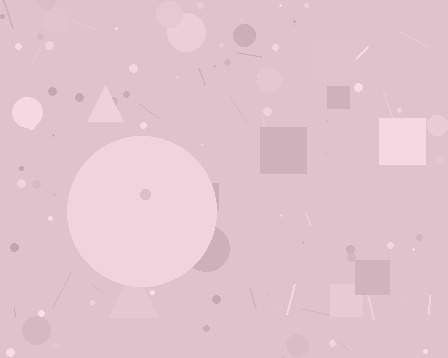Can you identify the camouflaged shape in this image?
The camouflaged shape is a circle.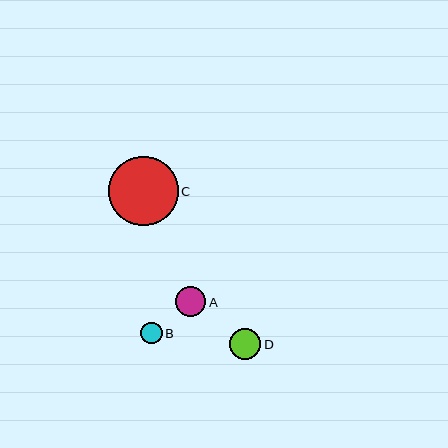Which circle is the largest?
Circle C is the largest with a size of approximately 70 pixels.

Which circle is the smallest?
Circle B is the smallest with a size of approximately 21 pixels.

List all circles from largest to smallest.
From largest to smallest: C, D, A, B.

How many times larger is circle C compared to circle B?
Circle C is approximately 3.2 times the size of circle B.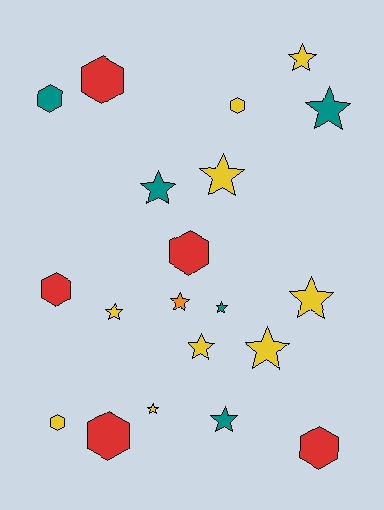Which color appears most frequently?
Yellow, with 9 objects.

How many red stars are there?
There are no red stars.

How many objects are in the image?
There are 20 objects.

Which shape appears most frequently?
Star, with 12 objects.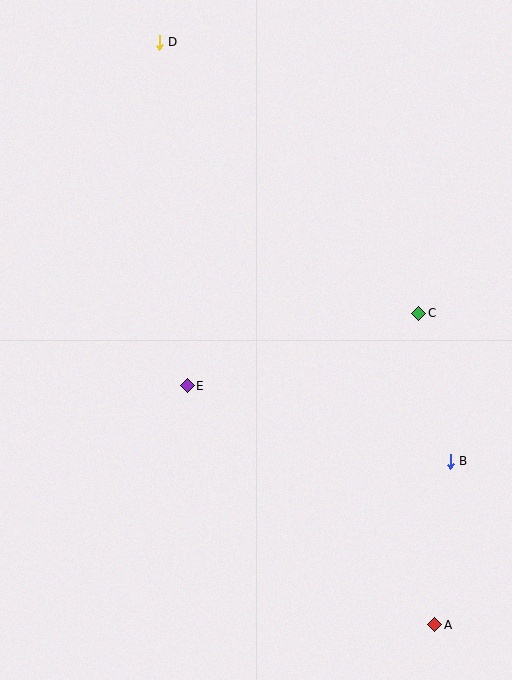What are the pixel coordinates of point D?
Point D is at (159, 42).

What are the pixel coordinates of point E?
Point E is at (187, 386).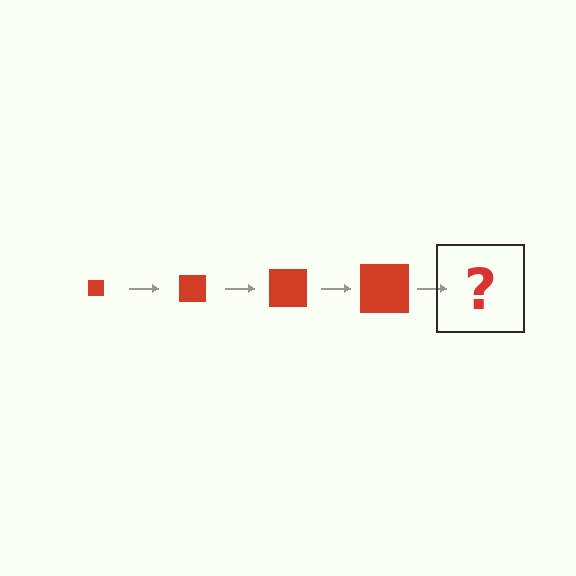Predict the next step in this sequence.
The next step is a red square, larger than the previous one.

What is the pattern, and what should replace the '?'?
The pattern is that the square gets progressively larger each step. The '?' should be a red square, larger than the previous one.